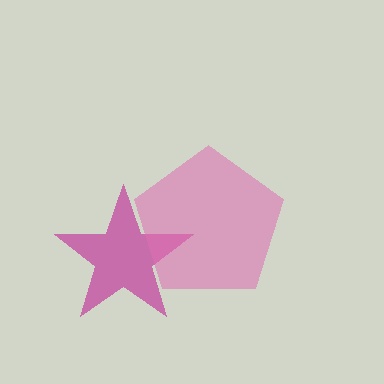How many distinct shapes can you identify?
There are 2 distinct shapes: a magenta star, a pink pentagon.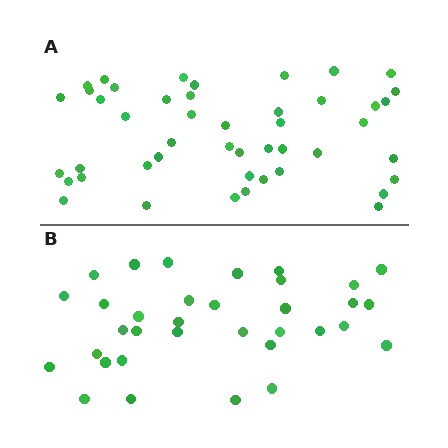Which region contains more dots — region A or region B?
Region A (the top region) has more dots.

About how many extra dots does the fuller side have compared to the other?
Region A has roughly 12 or so more dots than region B.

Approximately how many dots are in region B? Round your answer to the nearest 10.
About 30 dots. (The exact count is 34, which rounds to 30.)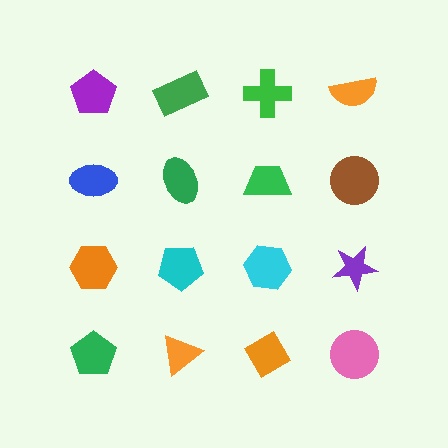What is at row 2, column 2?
A green ellipse.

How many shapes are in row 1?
4 shapes.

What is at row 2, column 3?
A green trapezoid.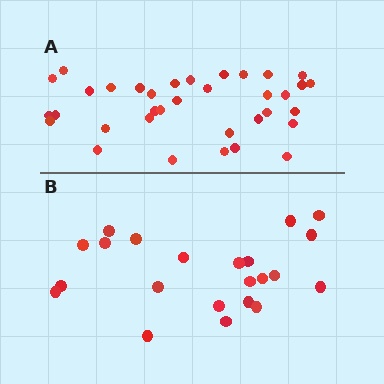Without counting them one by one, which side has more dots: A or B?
Region A (the top region) has more dots.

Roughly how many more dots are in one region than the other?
Region A has approximately 15 more dots than region B.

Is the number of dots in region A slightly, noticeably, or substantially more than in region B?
Region A has substantially more. The ratio is roughly 1.6 to 1.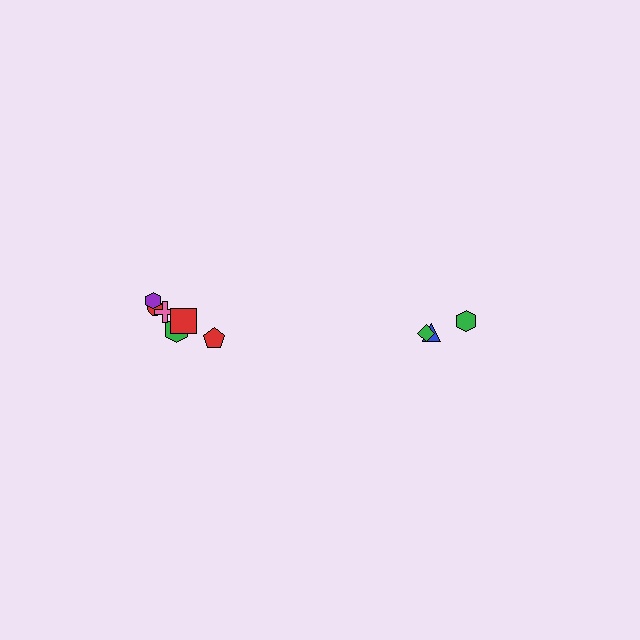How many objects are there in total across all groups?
There are 9 objects.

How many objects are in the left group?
There are 6 objects.